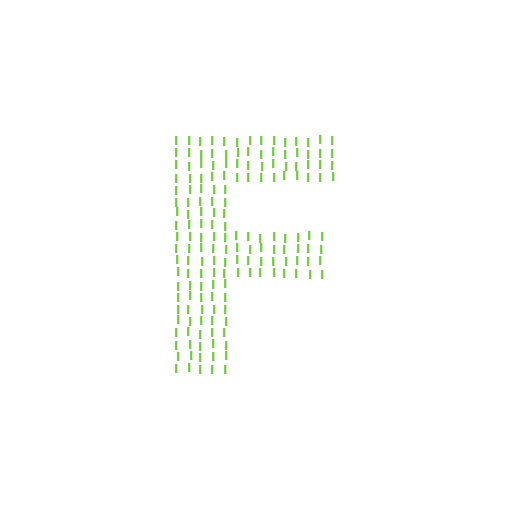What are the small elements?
The small elements are letter I's.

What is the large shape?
The large shape is the letter F.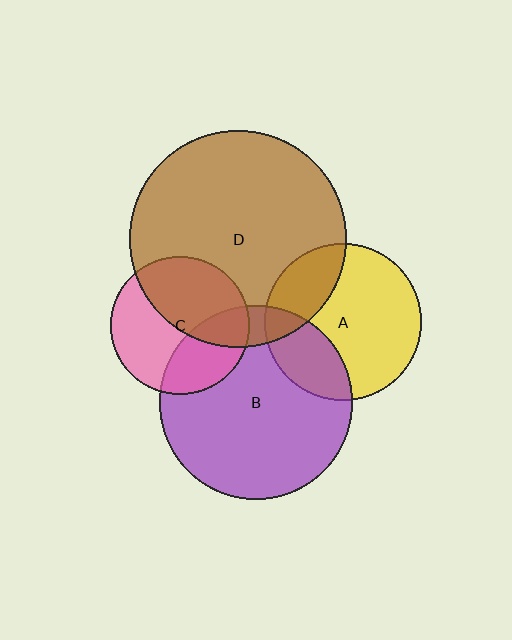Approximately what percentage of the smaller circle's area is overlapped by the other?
Approximately 25%.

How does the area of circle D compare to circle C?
Approximately 2.4 times.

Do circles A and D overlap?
Yes.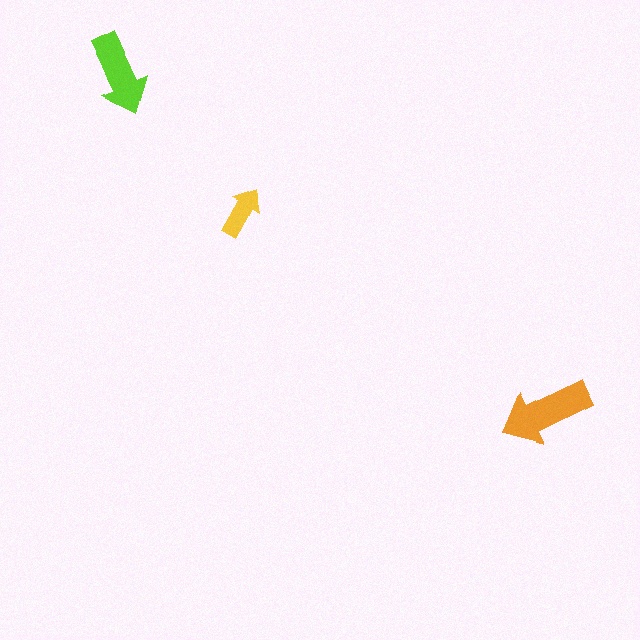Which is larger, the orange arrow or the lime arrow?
The orange one.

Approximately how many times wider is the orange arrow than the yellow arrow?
About 2 times wider.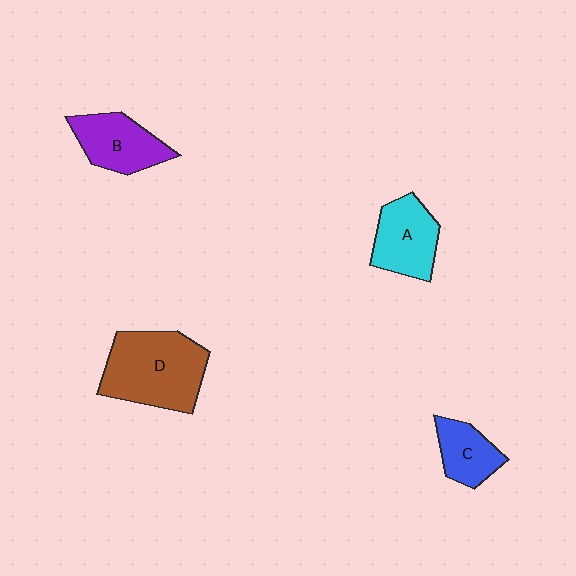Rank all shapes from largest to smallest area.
From largest to smallest: D (brown), A (cyan), B (purple), C (blue).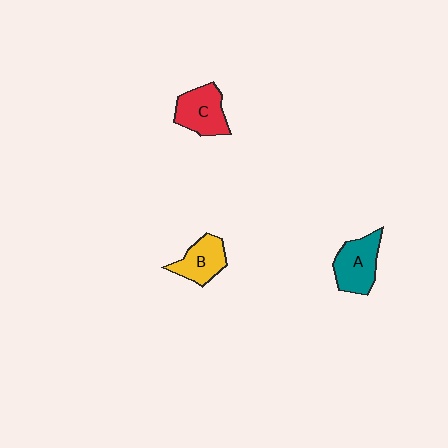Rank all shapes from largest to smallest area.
From largest to smallest: A (teal), C (red), B (yellow).